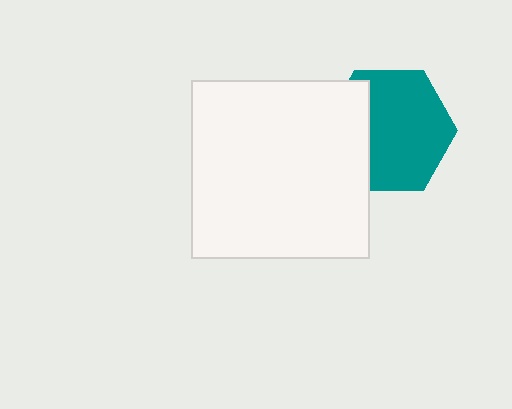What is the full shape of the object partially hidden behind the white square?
The partially hidden object is a teal hexagon.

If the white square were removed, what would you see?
You would see the complete teal hexagon.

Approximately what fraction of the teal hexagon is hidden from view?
Roughly 30% of the teal hexagon is hidden behind the white square.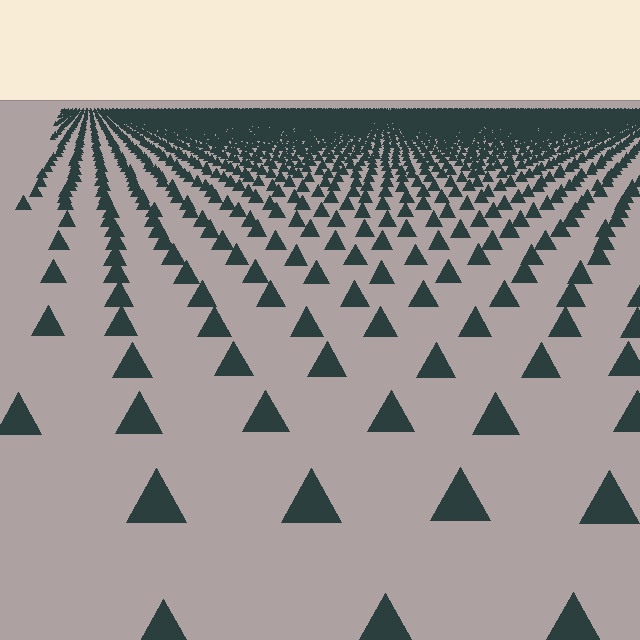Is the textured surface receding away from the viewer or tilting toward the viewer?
The surface is receding away from the viewer. Texture elements get smaller and denser toward the top.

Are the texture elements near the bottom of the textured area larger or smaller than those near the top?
Larger. Near the bottom, elements are closer to the viewer and appear at a bigger on-screen size.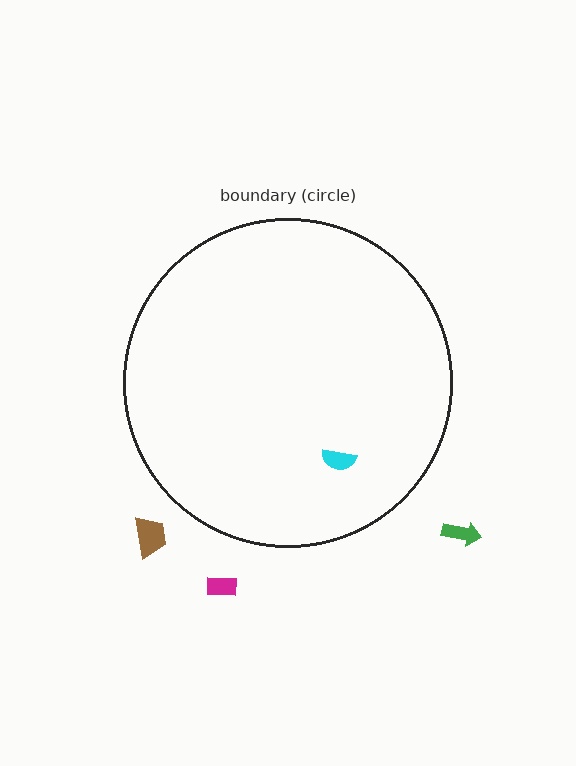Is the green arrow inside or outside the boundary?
Outside.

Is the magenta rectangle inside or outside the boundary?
Outside.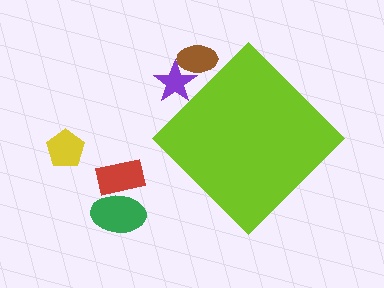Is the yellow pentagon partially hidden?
No, the yellow pentagon is fully visible.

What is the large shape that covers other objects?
A lime diamond.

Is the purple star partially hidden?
Yes, the purple star is partially hidden behind the lime diamond.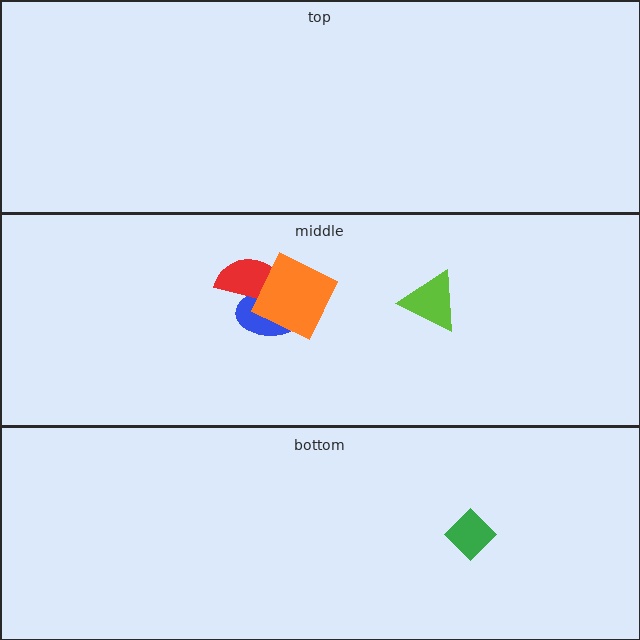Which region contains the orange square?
The middle region.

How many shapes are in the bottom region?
1.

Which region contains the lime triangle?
The middle region.